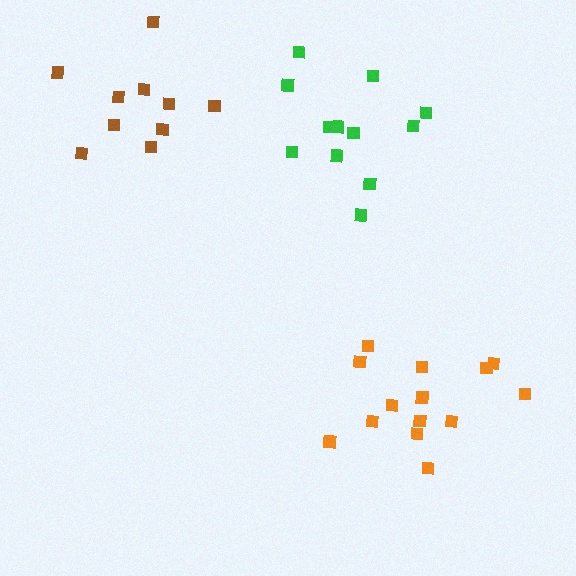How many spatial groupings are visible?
There are 3 spatial groupings.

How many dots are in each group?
Group 1: 10 dots, Group 2: 12 dots, Group 3: 14 dots (36 total).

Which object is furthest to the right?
The orange cluster is rightmost.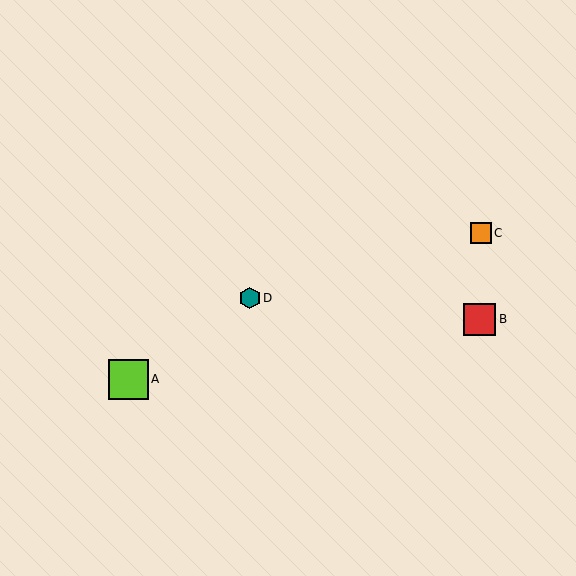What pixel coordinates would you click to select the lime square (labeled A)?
Click at (128, 379) to select the lime square A.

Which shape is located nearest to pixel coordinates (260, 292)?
The teal hexagon (labeled D) at (250, 298) is nearest to that location.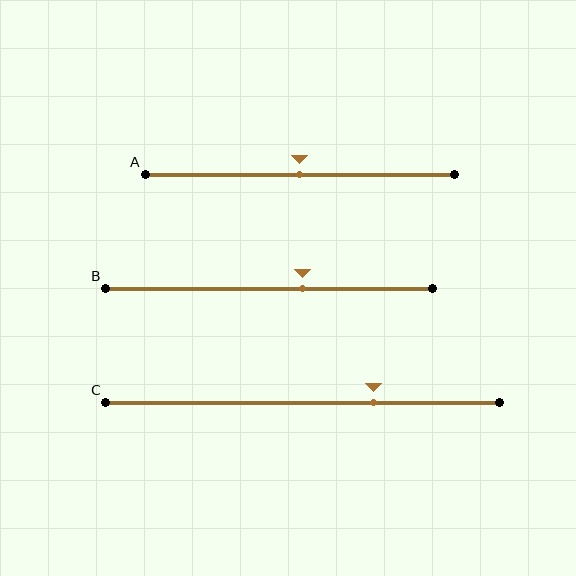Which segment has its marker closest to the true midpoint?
Segment A has its marker closest to the true midpoint.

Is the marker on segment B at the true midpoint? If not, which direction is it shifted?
No, the marker on segment B is shifted to the right by about 10% of the segment length.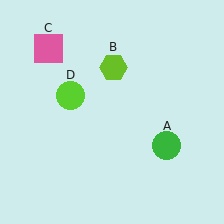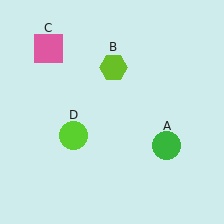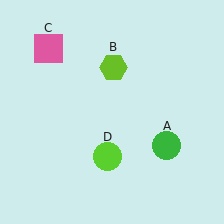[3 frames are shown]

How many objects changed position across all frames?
1 object changed position: lime circle (object D).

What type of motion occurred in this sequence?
The lime circle (object D) rotated counterclockwise around the center of the scene.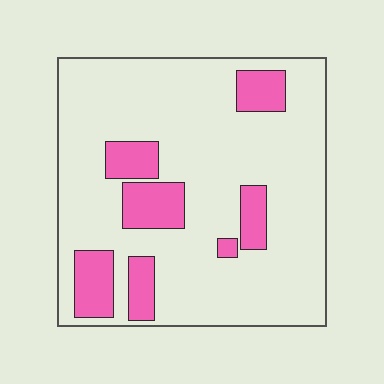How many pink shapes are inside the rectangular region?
7.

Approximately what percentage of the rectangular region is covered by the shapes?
Approximately 20%.